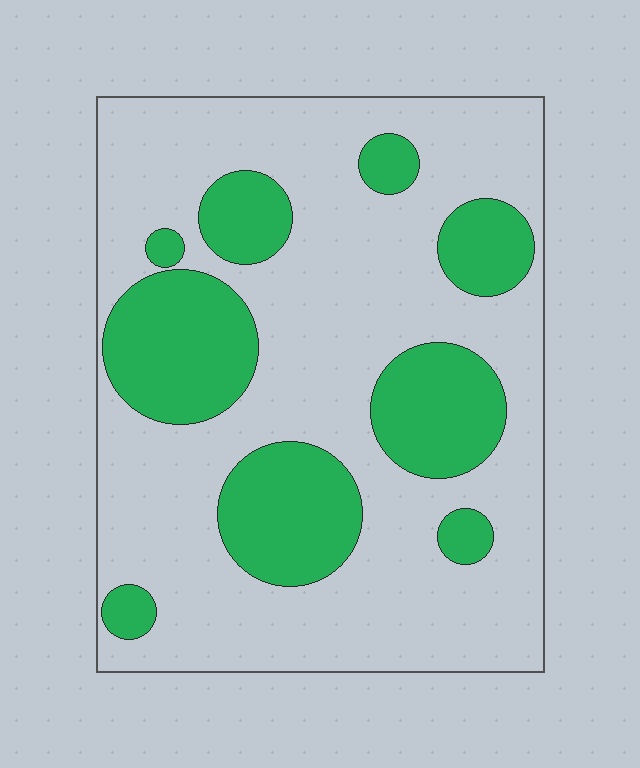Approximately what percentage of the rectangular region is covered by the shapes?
Approximately 30%.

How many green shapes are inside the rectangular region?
9.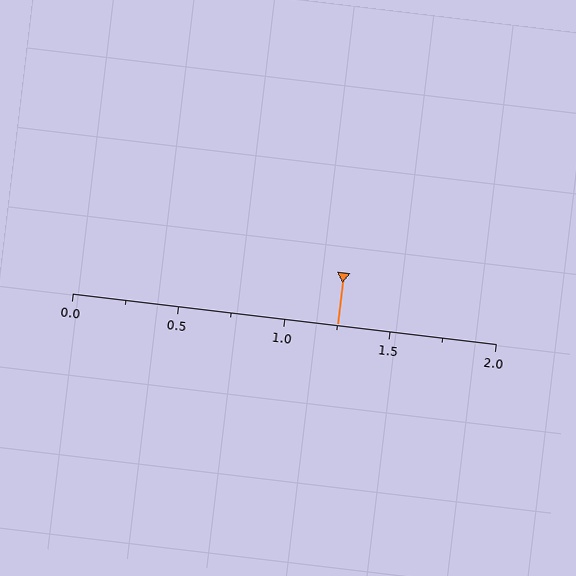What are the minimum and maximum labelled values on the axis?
The axis runs from 0.0 to 2.0.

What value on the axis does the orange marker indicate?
The marker indicates approximately 1.25.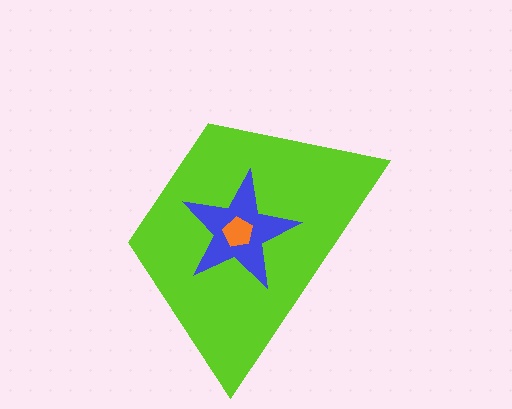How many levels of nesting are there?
3.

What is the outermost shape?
The lime trapezoid.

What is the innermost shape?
The orange pentagon.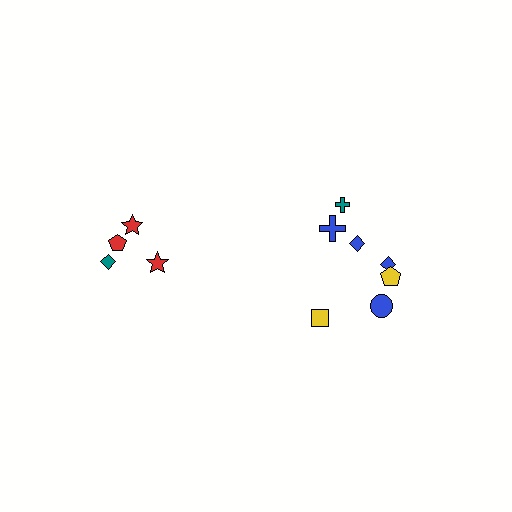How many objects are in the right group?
There are 7 objects.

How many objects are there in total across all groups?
There are 11 objects.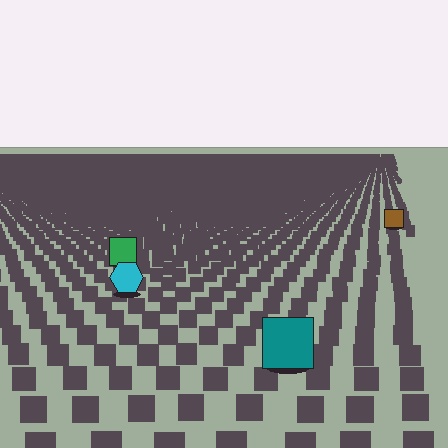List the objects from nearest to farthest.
From nearest to farthest: the teal square, the cyan hexagon, the green square, the brown square.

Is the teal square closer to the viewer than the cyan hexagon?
Yes. The teal square is closer — you can tell from the texture gradient: the ground texture is coarser near it.